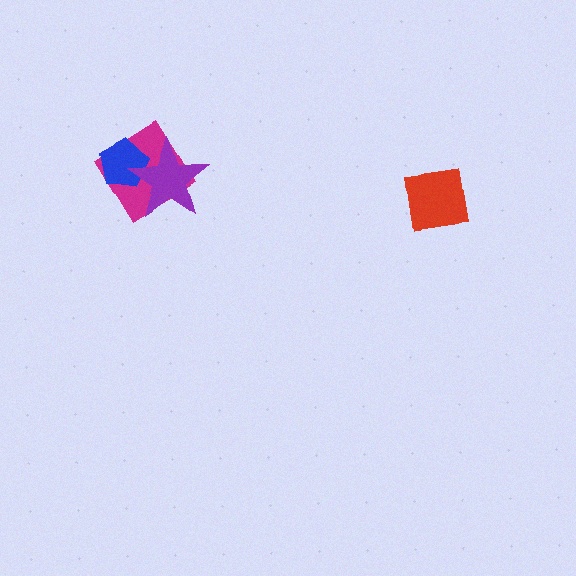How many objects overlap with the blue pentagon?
2 objects overlap with the blue pentagon.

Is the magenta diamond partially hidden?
Yes, it is partially covered by another shape.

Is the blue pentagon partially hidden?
Yes, it is partially covered by another shape.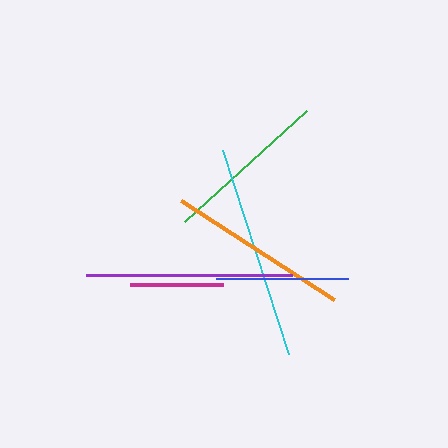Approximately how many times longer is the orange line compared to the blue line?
The orange line is approximately 1.4 times the length of the blue line.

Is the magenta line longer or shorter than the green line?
The green line is longer than the magenta line.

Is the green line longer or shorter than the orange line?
The orange line is longer than the green line.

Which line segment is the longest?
The cyan line is the longest at approximately 215 pixels.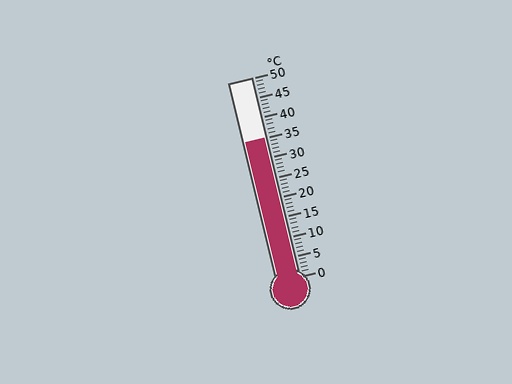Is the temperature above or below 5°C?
The temperature is above 5°C.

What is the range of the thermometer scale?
The thermometer scale ranges from 0°C to 50°C.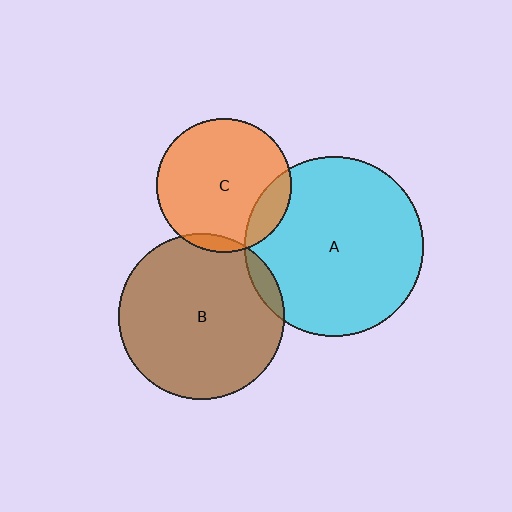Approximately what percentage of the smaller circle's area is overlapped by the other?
Approximately 15%.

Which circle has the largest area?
Circle A (cyan).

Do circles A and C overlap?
Yes.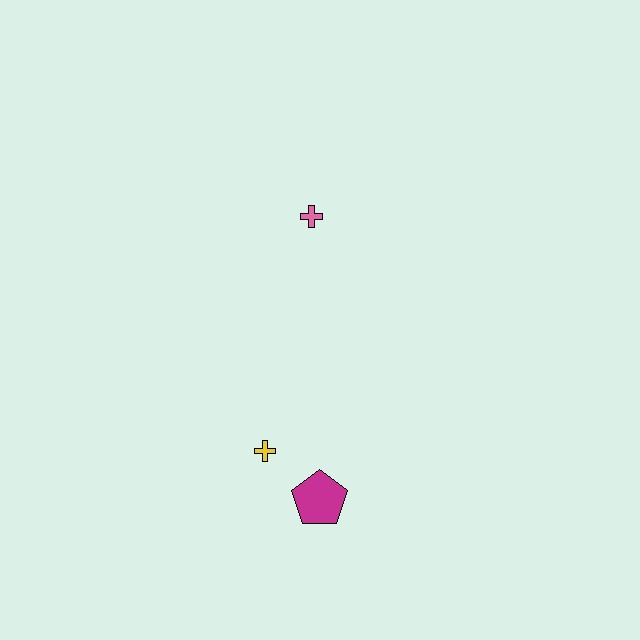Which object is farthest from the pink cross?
The magenta pentagon is farthest from the pink cross.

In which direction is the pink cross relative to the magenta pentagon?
The pink cross is above the magenta pentagon.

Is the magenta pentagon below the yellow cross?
Yes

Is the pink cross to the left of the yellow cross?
No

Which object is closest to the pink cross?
The yellow cross is closest to the pink cross.